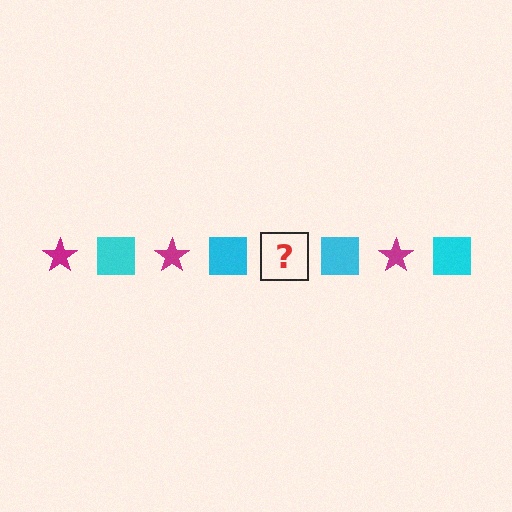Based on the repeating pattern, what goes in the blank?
The blank should be a magenta star.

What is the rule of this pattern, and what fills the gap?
The rule is that the pattern alternates between magenta star and cyan square. The gap should be filled with a magenta star.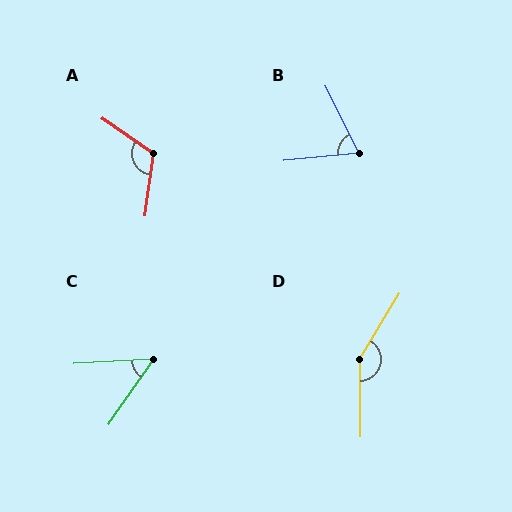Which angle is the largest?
D, at approximately 148 degrees.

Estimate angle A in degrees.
Approximately 116 degrees.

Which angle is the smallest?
C, at approximately 52 degrees.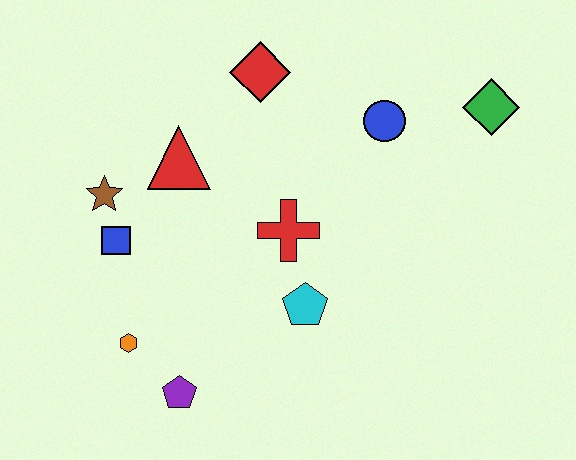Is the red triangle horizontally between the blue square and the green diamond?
Yes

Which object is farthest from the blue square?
The green diamond is farthest from the blue square.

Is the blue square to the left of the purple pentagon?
Yes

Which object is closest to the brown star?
The blue square is closest to the brown star.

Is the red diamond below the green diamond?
No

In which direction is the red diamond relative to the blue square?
The red diamond is above the blue square.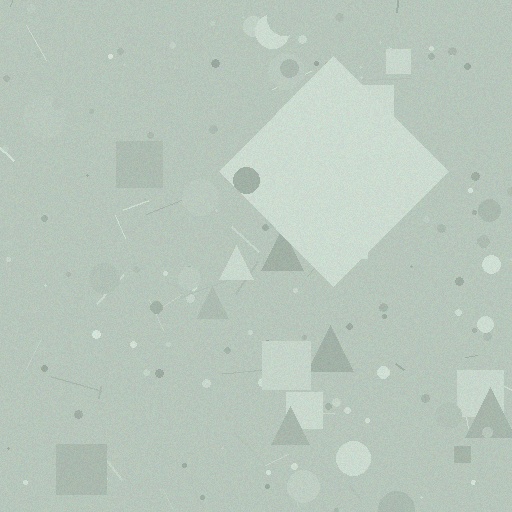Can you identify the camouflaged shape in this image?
The camouflaged shape is a diamond.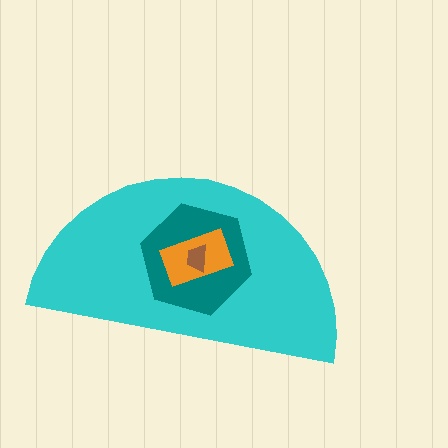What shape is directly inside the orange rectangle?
The brown trapezoid.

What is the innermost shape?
The brown trapezoid.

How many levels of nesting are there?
4.